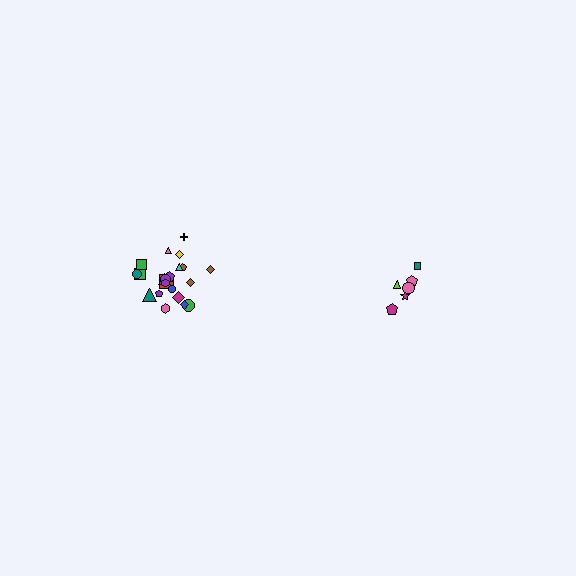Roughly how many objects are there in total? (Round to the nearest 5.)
Roughly 30 objects in total.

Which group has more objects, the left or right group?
The left group.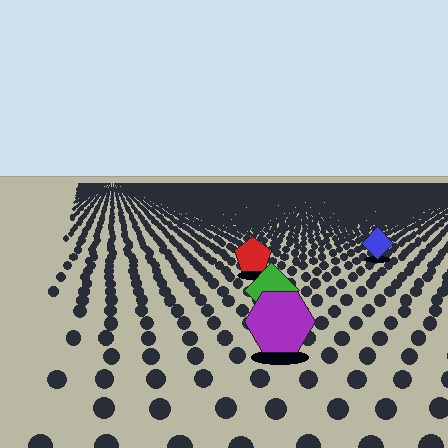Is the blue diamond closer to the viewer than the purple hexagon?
No. The purple hexagon is closer — you can tell from the texture gradient: the ground texture is coarser near it.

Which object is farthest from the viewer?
The blue diamond is farthest from the viewer. It appears smaller and the ground texture around it is denser.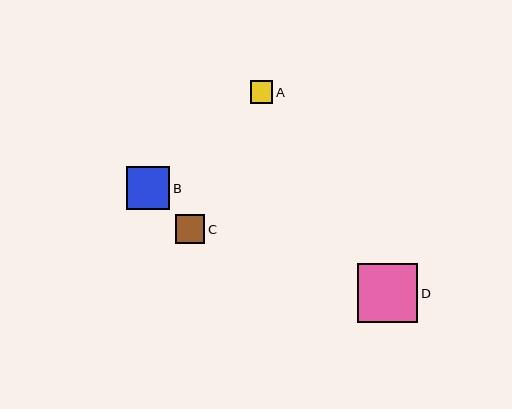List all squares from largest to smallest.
From largest to smallest: D, B, C, A.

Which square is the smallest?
Square A is the smallest with a size of approximately 23 pixels.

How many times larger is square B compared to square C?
Square B is approximately 1.5 times the size of square C.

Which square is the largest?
Square D is the largest with a size of approximately 60 pixels.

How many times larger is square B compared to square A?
Square B is approximately 1.9 times the size of square A.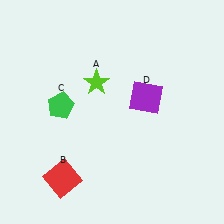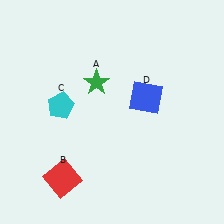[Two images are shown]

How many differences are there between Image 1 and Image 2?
There are 3 differences between the two images.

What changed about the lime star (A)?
In Image 1, A is lime. In Image 2, it changed to green.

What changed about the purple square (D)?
In Image 1, D is purple. In Image 2, it changed to blue.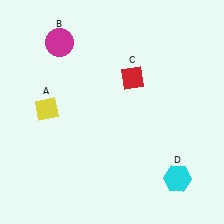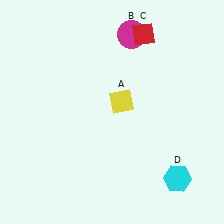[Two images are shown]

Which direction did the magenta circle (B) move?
The magenta circle (B) moved right.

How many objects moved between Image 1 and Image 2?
3 objects moved between the two images.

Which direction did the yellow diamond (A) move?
The yellow diamond (A) moved right.